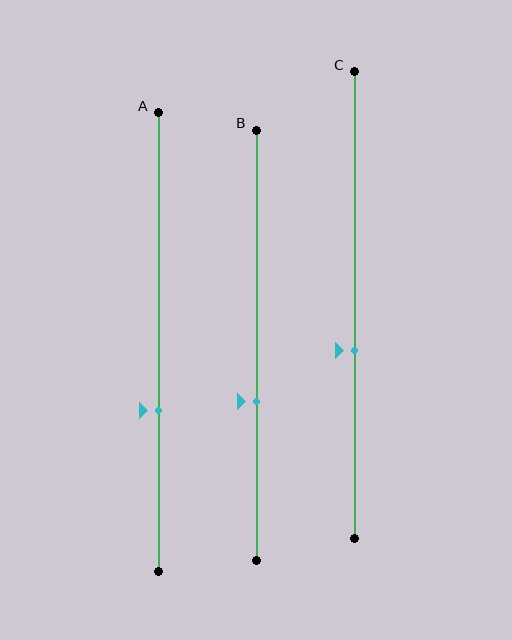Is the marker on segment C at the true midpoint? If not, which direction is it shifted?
No, the marker on segment C is shifted downward by about 10% of the segment length.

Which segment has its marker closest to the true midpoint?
Segment C has its marker closest to the true midpoint.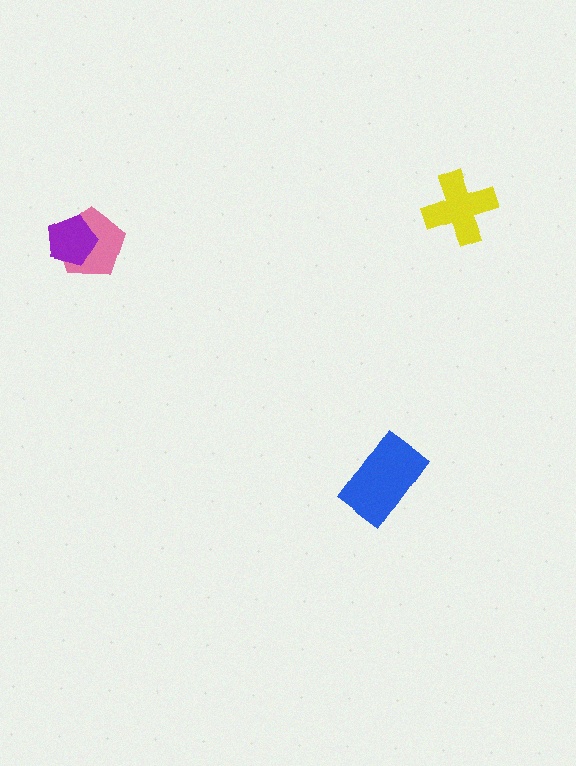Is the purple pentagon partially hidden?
No, no other shape covers it.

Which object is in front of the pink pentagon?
The purple pentagon is in front of the pink pentagon.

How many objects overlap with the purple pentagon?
1 object overlaps with the purple pentagon.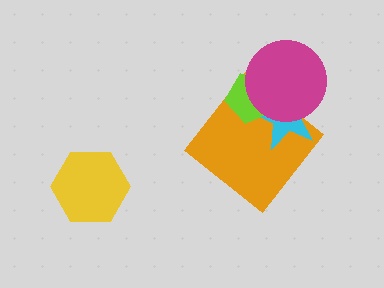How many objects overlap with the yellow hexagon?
0 objects overlap with the yellow hexagon.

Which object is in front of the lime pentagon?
The magenta circle is in front of the lime pentagon.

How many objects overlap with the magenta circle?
3 objects overlap with the magenta circle.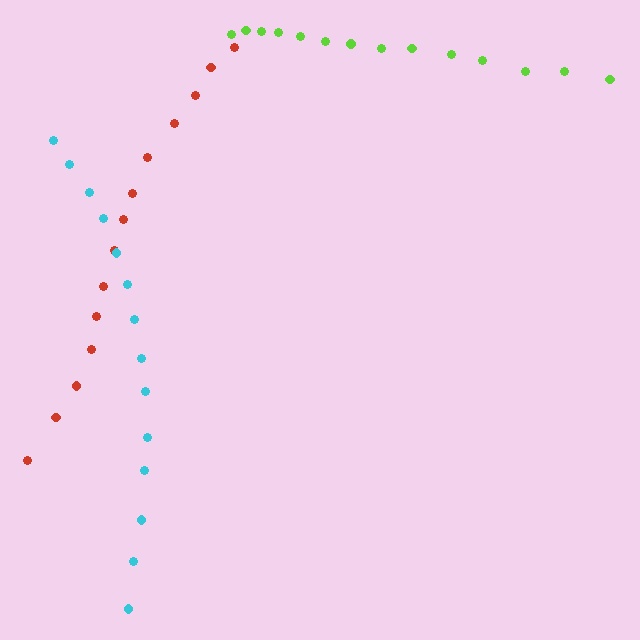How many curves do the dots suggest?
There are 3 distinct paths.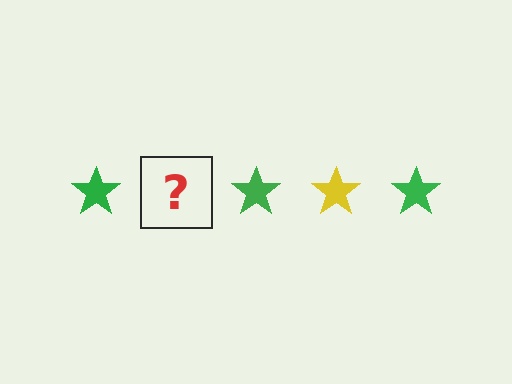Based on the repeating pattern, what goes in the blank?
The blank should be a yellow star.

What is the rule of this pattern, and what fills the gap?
The rule is that the pattern cycles through green, yellow stars. The gap should be filled with a yellow star.